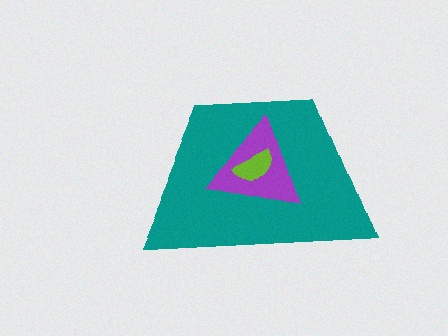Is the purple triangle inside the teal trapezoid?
Yes.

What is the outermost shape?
The teal trapezoid.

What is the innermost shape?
The lime semicircle.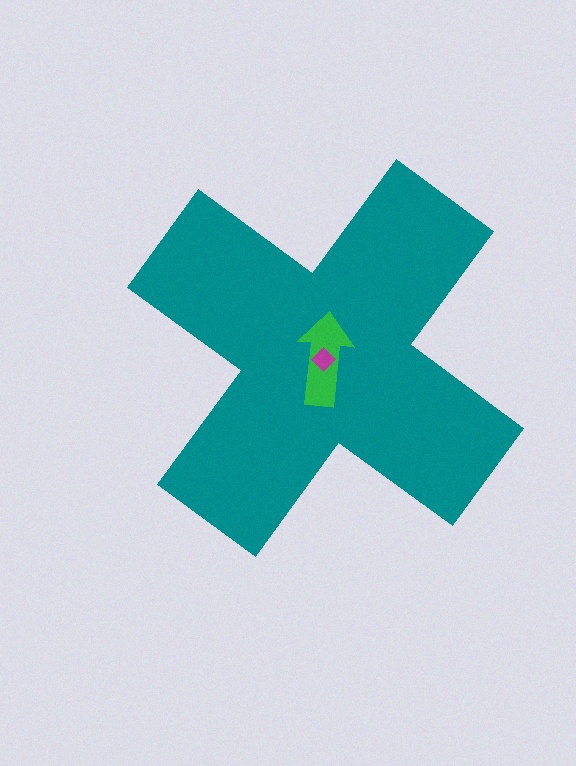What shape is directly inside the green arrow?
The magenta diamond.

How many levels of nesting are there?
3.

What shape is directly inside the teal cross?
The green arrow.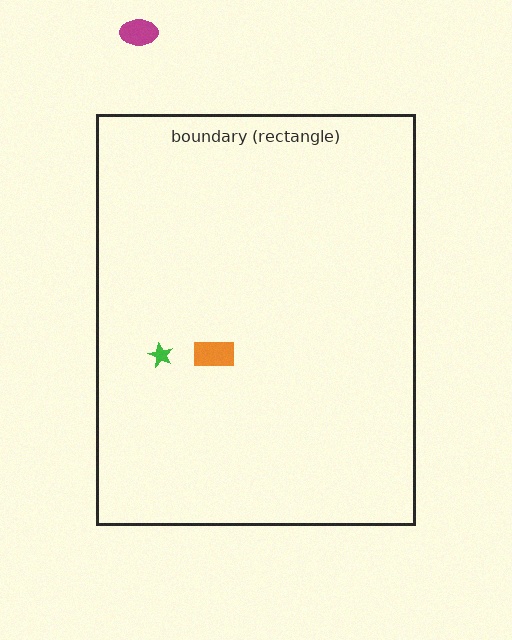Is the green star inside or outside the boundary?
Inside.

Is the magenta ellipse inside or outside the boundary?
Outside.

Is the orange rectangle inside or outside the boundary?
Inside.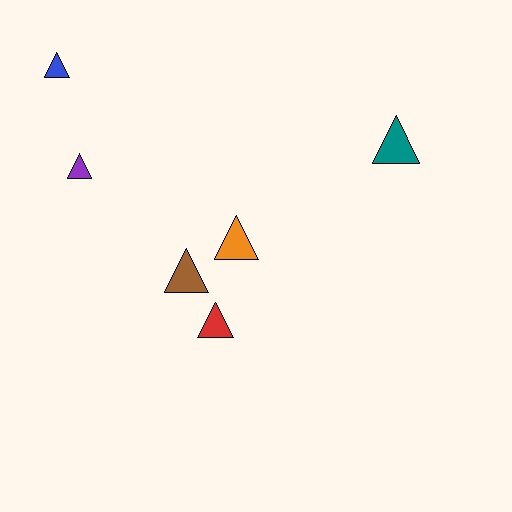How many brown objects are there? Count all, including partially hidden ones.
There is 1 brown object.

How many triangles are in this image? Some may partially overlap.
There are 6 triangles.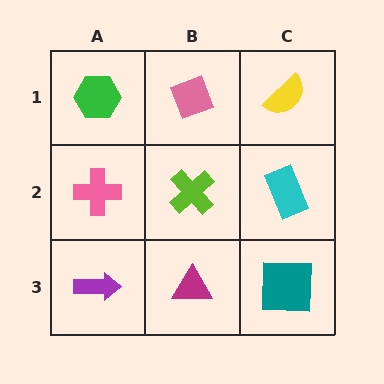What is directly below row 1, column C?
A cyan rectangle.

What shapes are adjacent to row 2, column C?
A yellow semicircle (row 1, column C), a teal square (row 3, column C), a lime cross (row 2, column B).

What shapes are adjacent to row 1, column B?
A lime cross (row 2, column B), a green hexagon (row 1, column A), a yellow semicircle (row 1, column C).